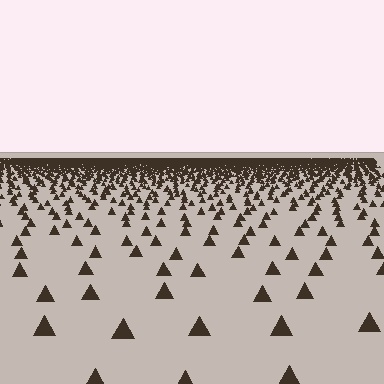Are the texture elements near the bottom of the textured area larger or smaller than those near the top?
Larger. Near the bottom, elements are closer to the viewer and appear at a bigger on-screen size.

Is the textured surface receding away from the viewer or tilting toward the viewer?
The surface is receding away from the viewer. Texture elements get smaller and denser toward the top.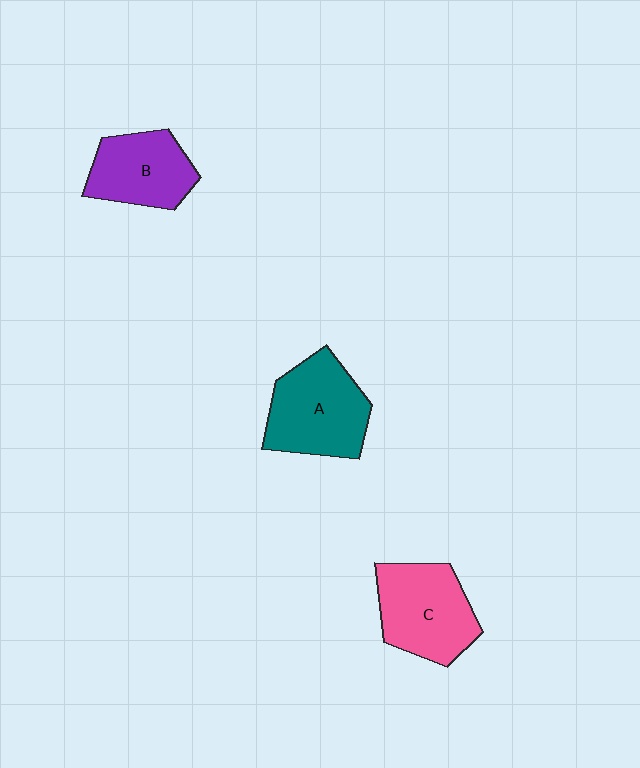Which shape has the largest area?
Shape A (teal).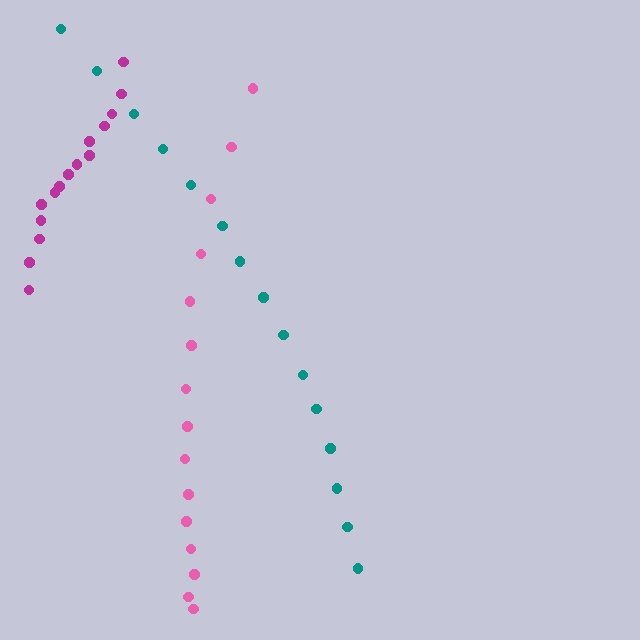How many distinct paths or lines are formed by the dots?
There are 3 distinct paths.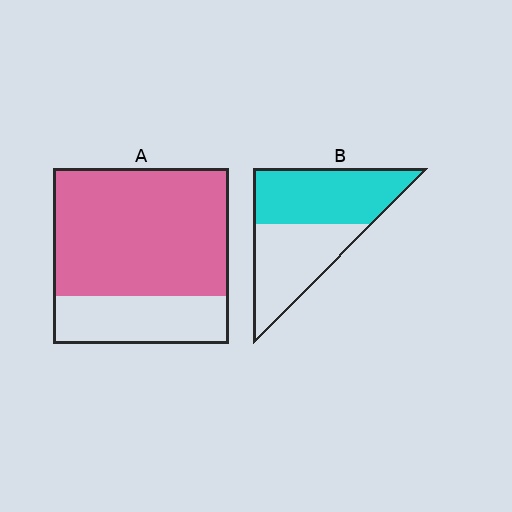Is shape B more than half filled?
Roughly half.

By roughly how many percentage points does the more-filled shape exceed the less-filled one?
By roughly 20 percentage points (A over B).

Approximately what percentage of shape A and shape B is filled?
A is approximately 75% and B is approximately 55%.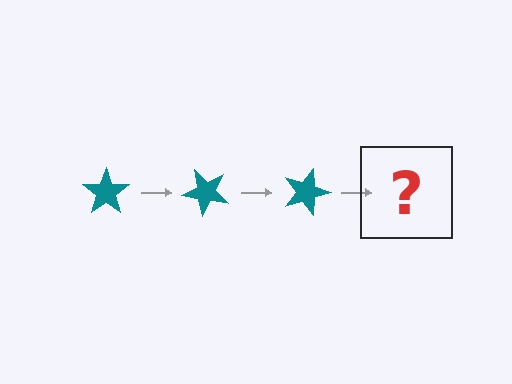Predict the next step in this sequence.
The next step is a teal star rotated 135 degrees.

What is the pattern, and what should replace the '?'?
The pattern is that the star rotates 45 degrees each step. The '?' should be a teal star rotated 135 degrees.